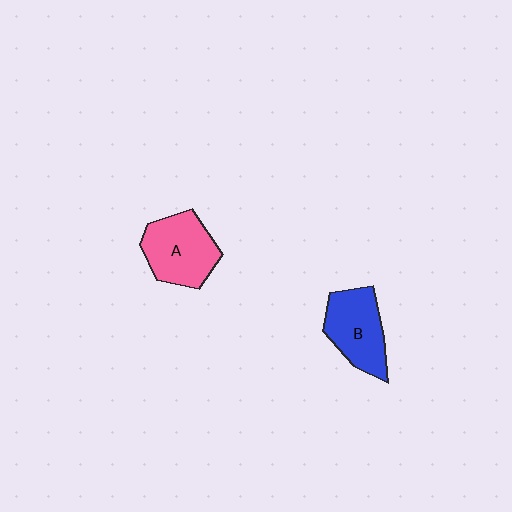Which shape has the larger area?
Shape A (pink).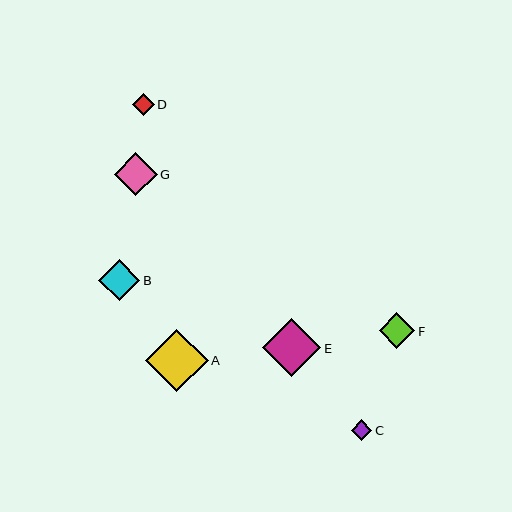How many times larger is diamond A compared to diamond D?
Diamond A is approximately 2.9 times the size of diamond D.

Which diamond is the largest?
Diamond A is the largest with a size of approximately 63 pixels.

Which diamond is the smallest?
Diamond C is the smallest with a size of approximately 21 pixels.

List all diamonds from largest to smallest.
From largest to smallest: A, E, G, B, F, D, C.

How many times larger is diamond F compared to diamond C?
Diamond F is approximately 1.7 times the size of diamond C.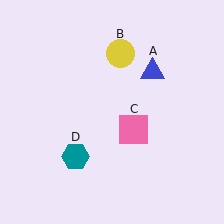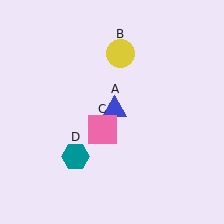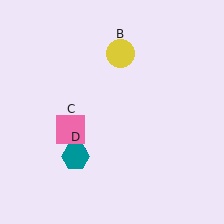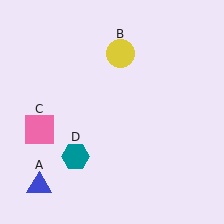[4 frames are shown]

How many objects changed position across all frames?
2 objects changed position: blue triangle (object A), pink square (object C).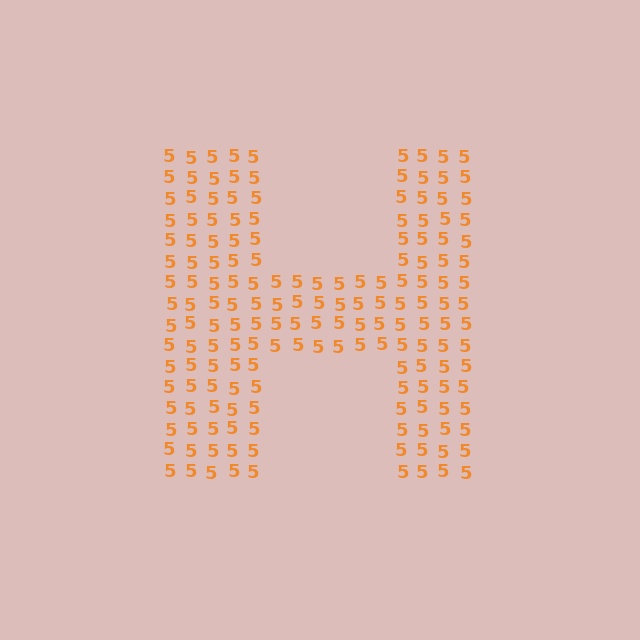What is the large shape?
The large shape is the letter H.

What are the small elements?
The small elements are digit 5's.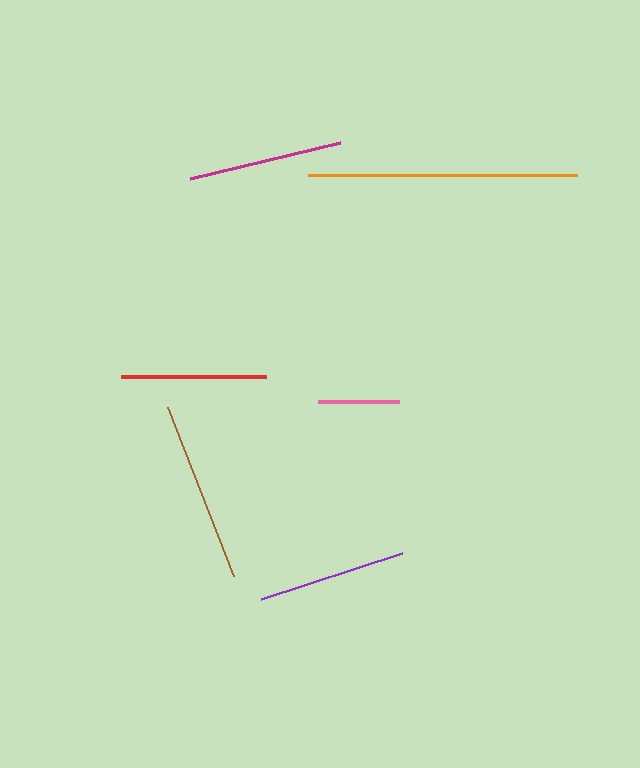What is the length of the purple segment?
The purple segment is approximately 148 pixels long.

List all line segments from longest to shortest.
From longest to shortest: orange, brown, magenta, purple, red, pink.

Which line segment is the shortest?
The pink line is the shortest at approximately 81 pixels.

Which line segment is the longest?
The orange line is the longest at approximately 269 pixels.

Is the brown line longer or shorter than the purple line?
The brown line is longer than the purple line.